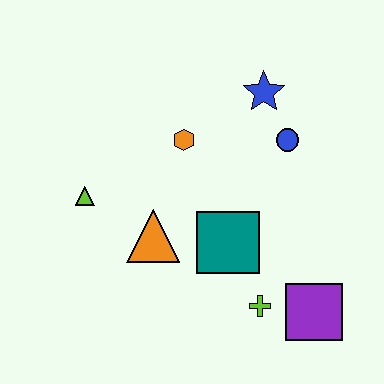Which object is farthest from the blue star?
The purple square is farthest from the blue star.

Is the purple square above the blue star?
No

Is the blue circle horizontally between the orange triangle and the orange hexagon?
No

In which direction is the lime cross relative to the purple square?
The lime cross is to the left of the purple square.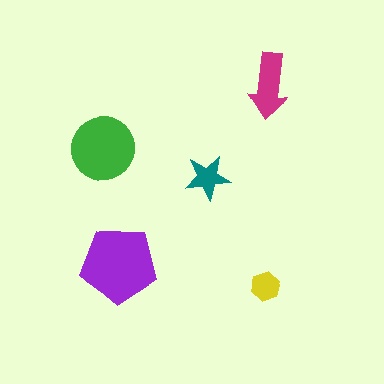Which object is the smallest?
The yellow hexagon.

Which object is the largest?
The purple pentagon.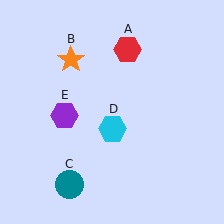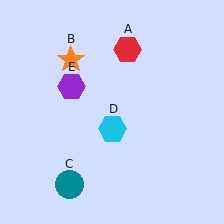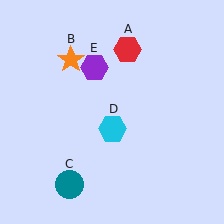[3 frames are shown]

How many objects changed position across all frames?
1 object changed position: purple hexagon (object E).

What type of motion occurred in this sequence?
The purple hexagon (object E) rotated clockwise around the center of the scene.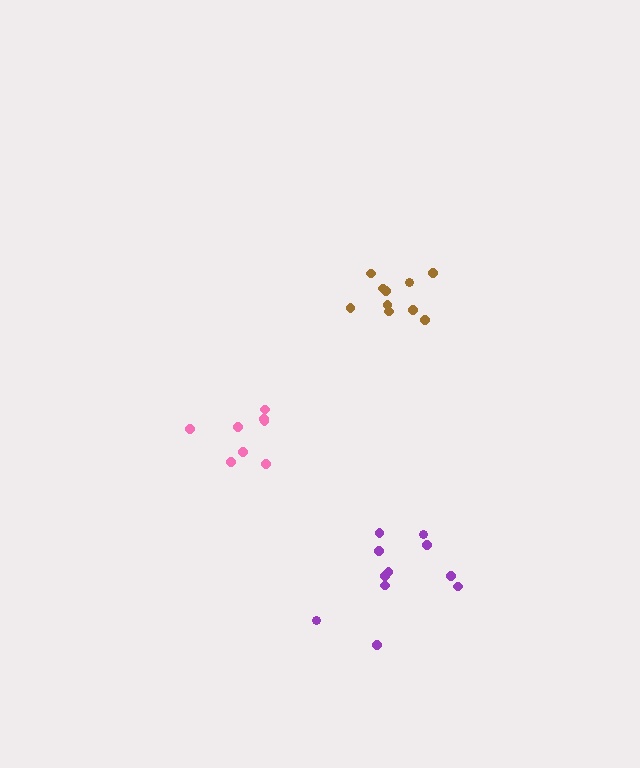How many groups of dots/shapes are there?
There are 3 groups.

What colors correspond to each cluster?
The clusters are colored: brown, purple, pink.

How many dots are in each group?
Group 1: 10 dots, Group 2: 11 dots, Group 3: 8 dots (29 total).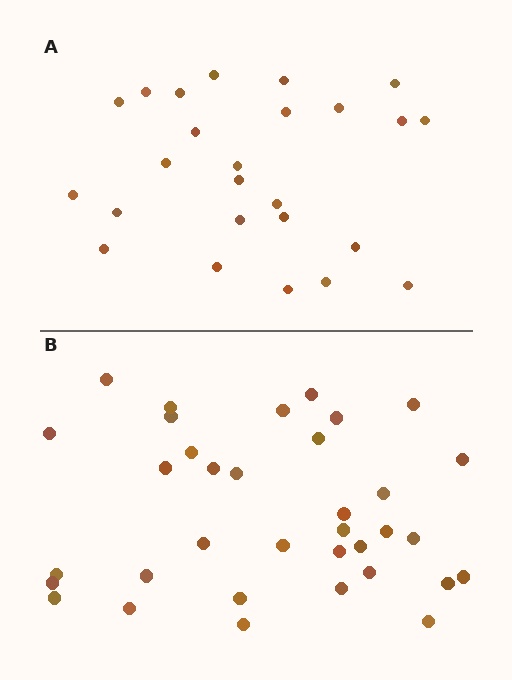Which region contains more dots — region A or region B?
Region B (the bottom region) has more dots.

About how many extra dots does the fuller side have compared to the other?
Region B has roughly 10 or so more dots than region A.